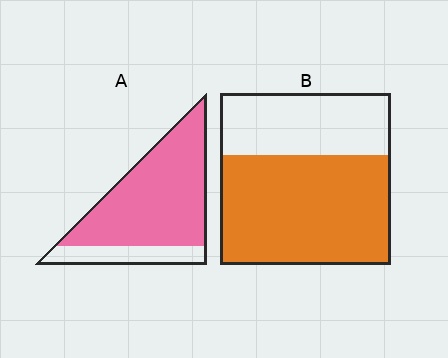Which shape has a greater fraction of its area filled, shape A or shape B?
Shape A.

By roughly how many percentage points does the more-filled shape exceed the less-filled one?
By roughly 15 percentage points (A over B).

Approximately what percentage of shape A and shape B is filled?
A is approximately 80% and B is approximately 65%.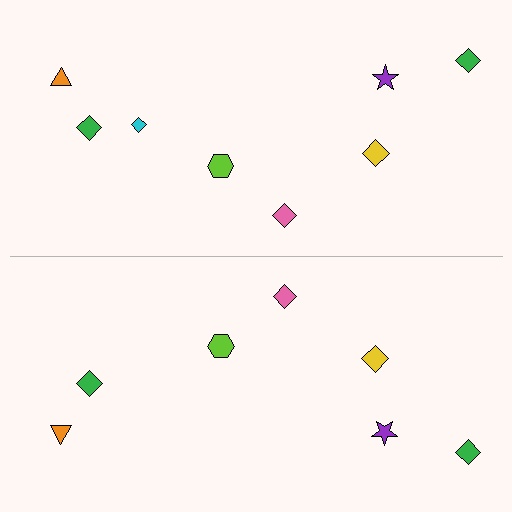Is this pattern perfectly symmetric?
No, the pattern is not perfectly symmetric. A cyan diamond is missing from the bottom side.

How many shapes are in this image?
There are 15 shapes in this image.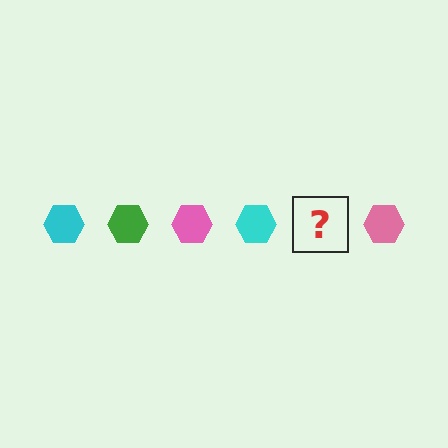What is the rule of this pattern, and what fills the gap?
The rule is that the pattern cycles through cyan, green, pink hexagons. The gap should be filled with a green hexagon.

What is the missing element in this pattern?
The missing element is a green hexagon.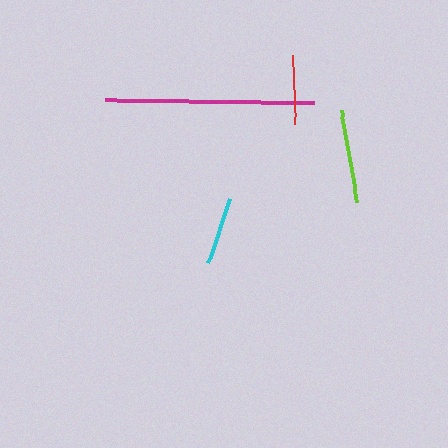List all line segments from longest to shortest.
From longest to shortest: magenta, lime, red, cyan.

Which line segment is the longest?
The magenta line is the longest at approximately 209 pixels.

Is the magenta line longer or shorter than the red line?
The magenta line is longer than the red line.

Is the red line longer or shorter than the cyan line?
The red line is longer than the cyan line.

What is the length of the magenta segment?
The magenta segment is approximately 209 pixels long.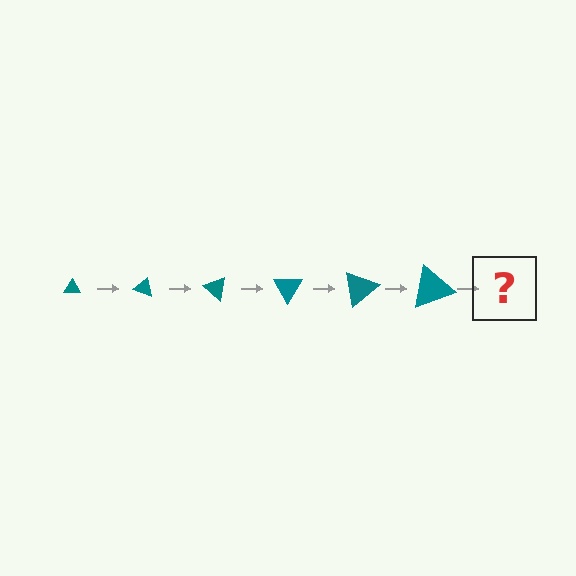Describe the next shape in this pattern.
It should be a triangle, larger than the previous one and rotated 120 degrees from the start.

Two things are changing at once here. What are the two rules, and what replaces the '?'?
The two rules are that the triangle grows larger each step and it rotates 20 degrees each step. The '?' should be a triangle, larger than the previous one and rotated 120 degrees from the start.